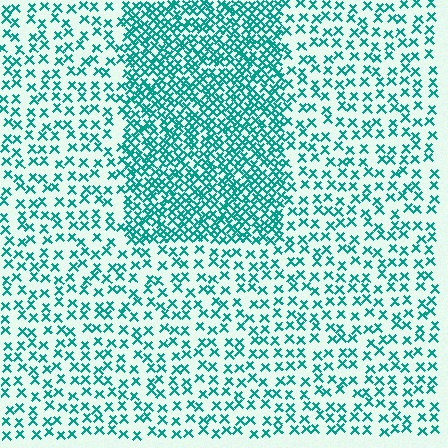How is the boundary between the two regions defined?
The boundary is defined by a change in element density (approximately 2.4x ratio). All elements are the same color, size, and shape.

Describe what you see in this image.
The image contains small teal elements arranged at two different densities. A rectangle-shaped region is visible where the elements are more densely packed than the surrounding area.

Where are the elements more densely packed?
The elements are more densely packed inside the rectangle boundary.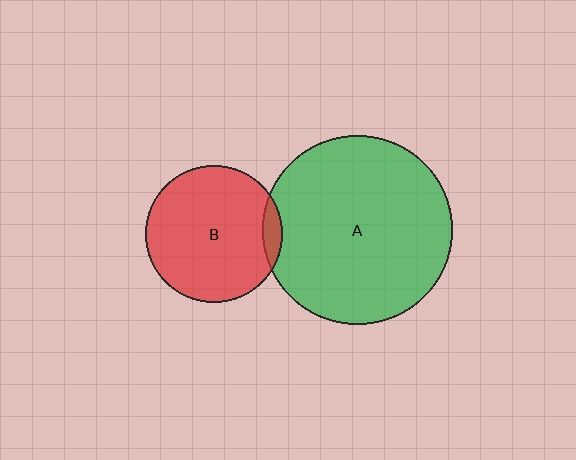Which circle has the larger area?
Circle A (green).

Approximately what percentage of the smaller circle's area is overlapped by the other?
Approximately 5%.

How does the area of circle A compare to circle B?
Approximately 1.9 times.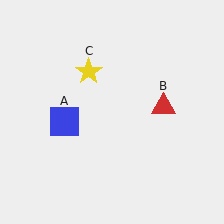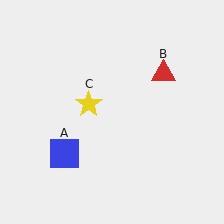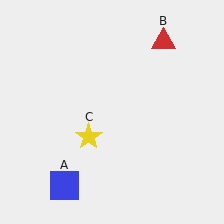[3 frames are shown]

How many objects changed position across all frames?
3 objects changed position: blue square (object A), red triangle (object B), yellow star (object C).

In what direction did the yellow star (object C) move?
The yellow star (object C) moved down.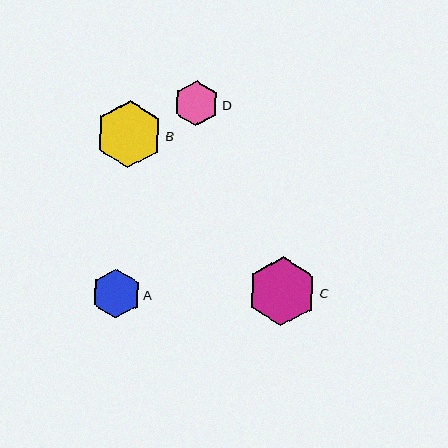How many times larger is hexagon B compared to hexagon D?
Hexagon B is approximately 1.5 times the size of hexagon D.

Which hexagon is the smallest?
Hexagon D is the smallest with a size of approximately 46 pixels.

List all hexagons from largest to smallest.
From largest to smallest: C, B, A, D.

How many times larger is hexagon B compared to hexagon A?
Hexagon B is approximately 1.4 times the size of hexagon A.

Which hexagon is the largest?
Hexagon C is the largest with a size of approximately 69 pixels.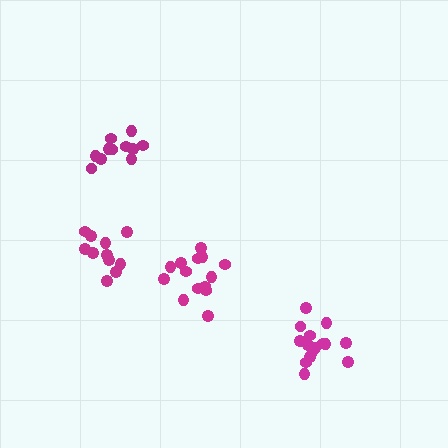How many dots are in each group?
Group 1: 15 dots, Group 2: 11 dots, Group 3: 14 dots, Group 4: 11 dots (51 total).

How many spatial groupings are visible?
There are 4 spatial groupings.